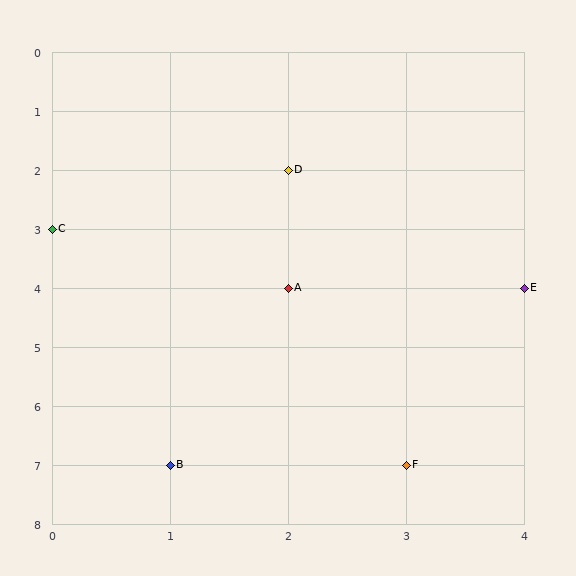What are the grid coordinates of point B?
Point B is at grid coordinates (1, 7).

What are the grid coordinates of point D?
Point D is at grid coordinates (2, 2).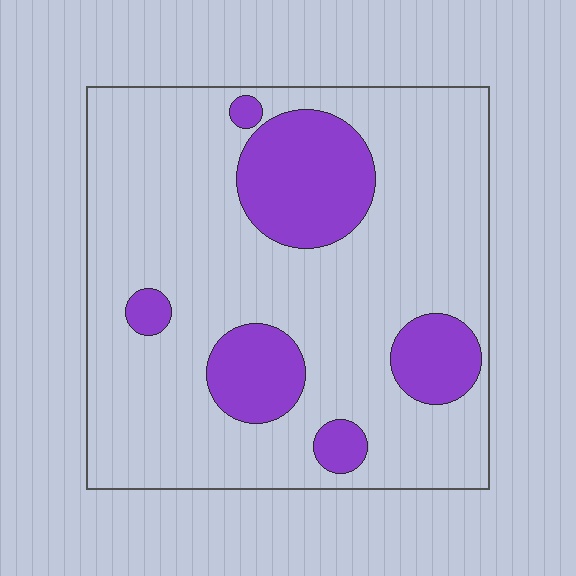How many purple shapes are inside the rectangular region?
6.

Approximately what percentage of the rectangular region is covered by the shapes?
Approximately 20%.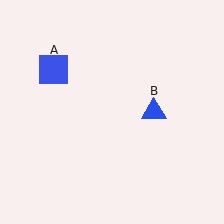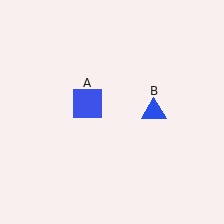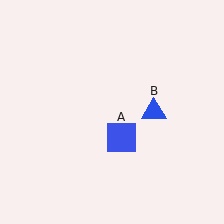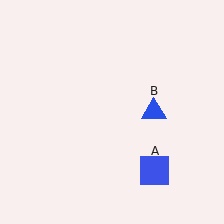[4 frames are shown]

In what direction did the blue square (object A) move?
The blue square (object A) moved down and to the right.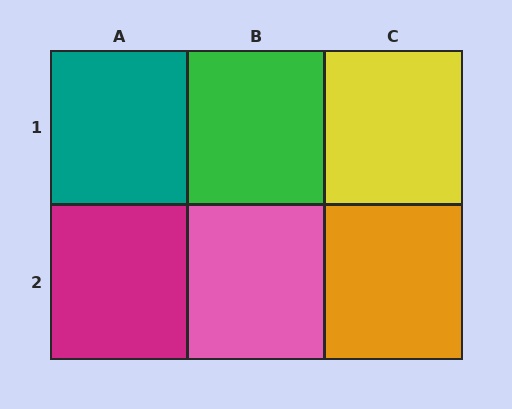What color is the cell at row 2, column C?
Orange.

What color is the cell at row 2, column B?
Pink.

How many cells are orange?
1 cell is orange.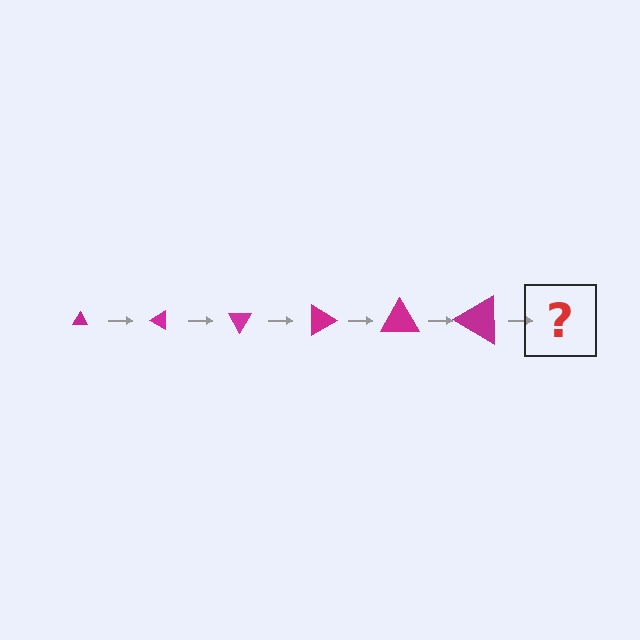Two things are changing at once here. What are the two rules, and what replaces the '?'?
The two rules are that the triangle grows larger each step and it rotates 30 degrees each step. The '?' should be a triangle, larger than the previous one and rotated 180 degrees from the start.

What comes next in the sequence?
The next element should be a triangle, larger than the previous one and rotated 180 degrees from the start.